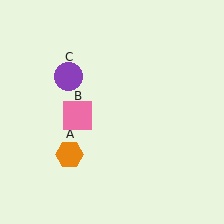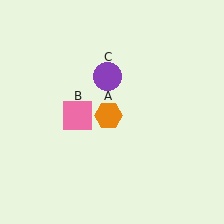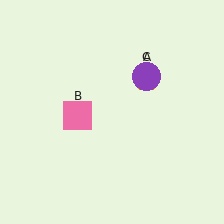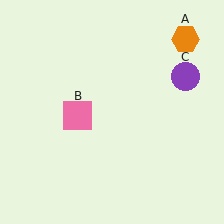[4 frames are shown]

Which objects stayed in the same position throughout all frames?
Pink square (object B) remained stationary.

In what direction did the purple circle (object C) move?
The purple circle (object C) moved right.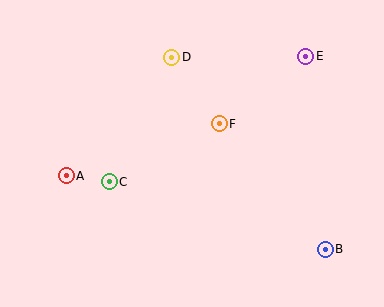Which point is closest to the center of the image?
Point F at (219, 124) is closest to the center.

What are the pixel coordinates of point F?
Point F is at (219, 124).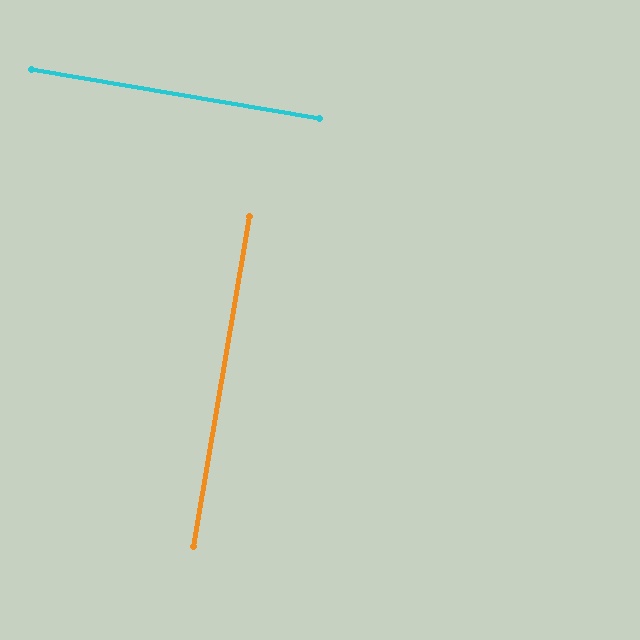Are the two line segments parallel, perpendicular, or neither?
Perpendicular — they meet at approximately 90°.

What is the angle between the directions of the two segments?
Approximately 90 degrees.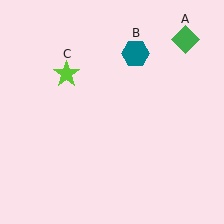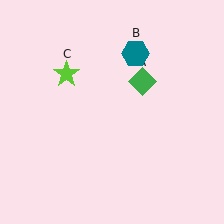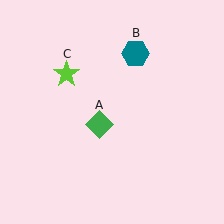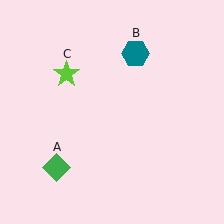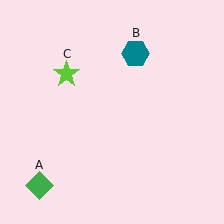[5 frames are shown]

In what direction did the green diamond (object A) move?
The green diamond (object A) moved down and to the left.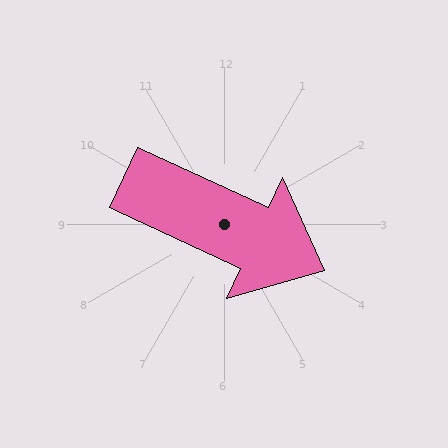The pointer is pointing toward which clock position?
Roughly 4 o'clock.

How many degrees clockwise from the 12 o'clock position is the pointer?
Approximately 115 degrees.